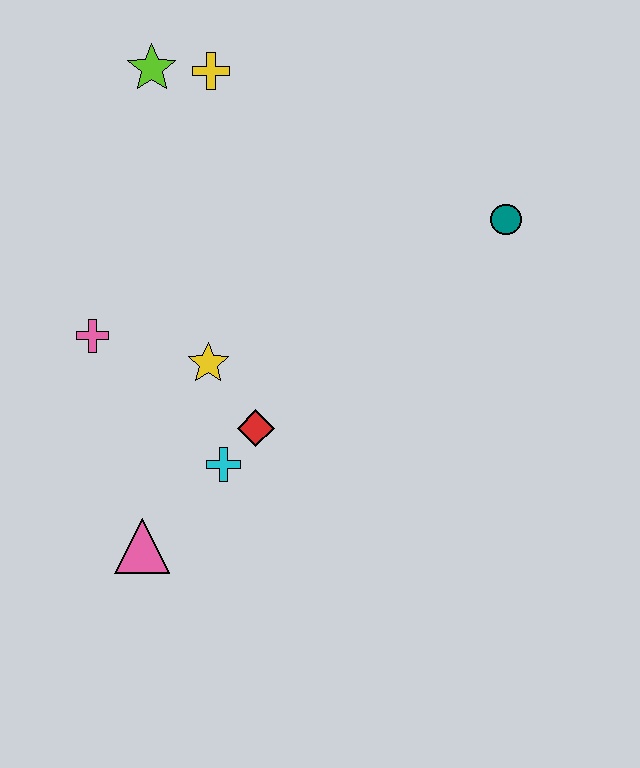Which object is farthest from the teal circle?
The pink triangle is farthest from the teal circle.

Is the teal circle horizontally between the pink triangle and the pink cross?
No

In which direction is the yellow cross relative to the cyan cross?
The yellow cross is above the cyan cross.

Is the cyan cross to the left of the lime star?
No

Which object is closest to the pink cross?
The yellow star is closest to the pink cross.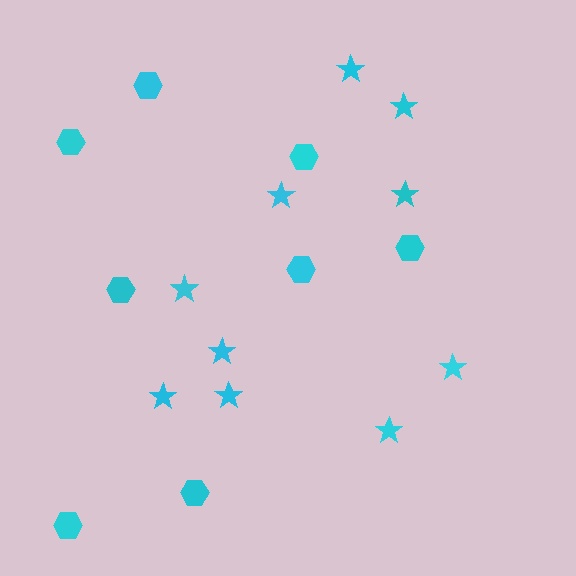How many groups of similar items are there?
There are 2 groups: one group of stars (10) and one group of hexagons (8).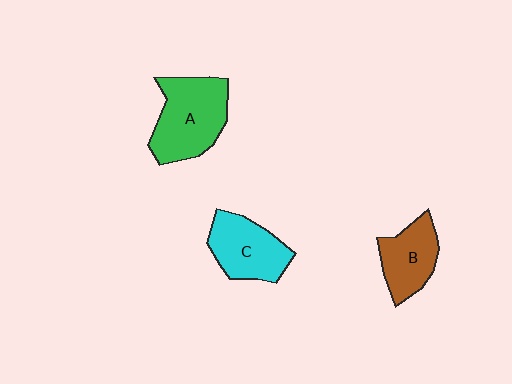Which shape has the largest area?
Shape A (green).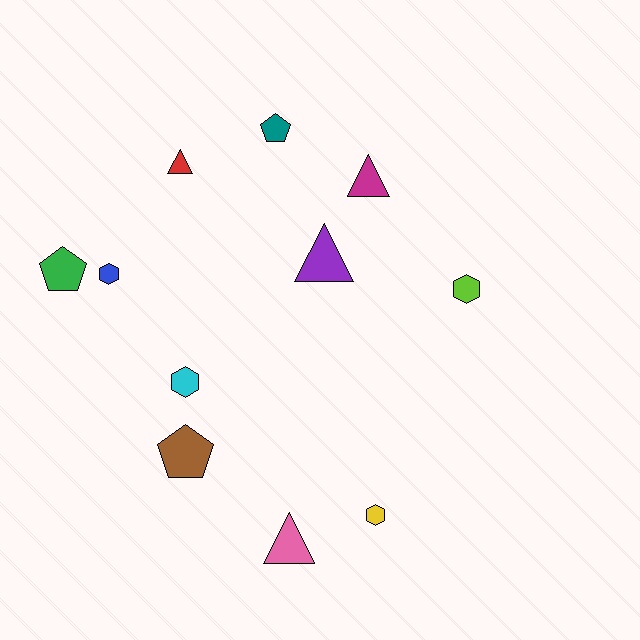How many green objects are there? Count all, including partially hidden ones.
There is 1 green object.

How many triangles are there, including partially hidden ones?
There are 4 triangles.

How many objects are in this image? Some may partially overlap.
There are 11 objects.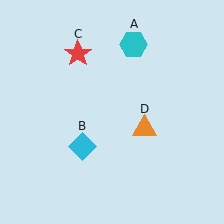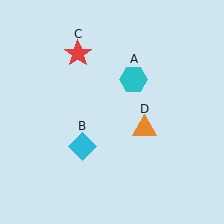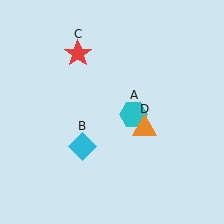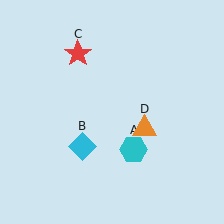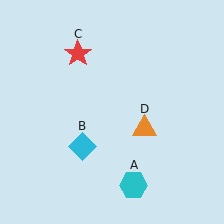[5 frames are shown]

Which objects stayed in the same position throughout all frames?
Cyan diamond (object B) and red star (object C) and orange triangle (object D) remained stationary.